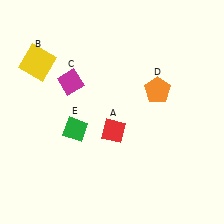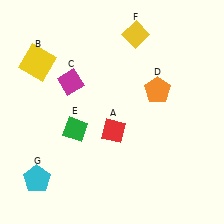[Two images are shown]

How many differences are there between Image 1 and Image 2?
There are 2 differences between the two images.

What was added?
A yellow diamond (F), a cyan pentagon (G) were added in Image 2.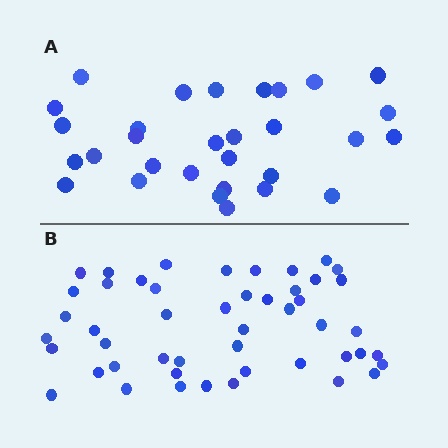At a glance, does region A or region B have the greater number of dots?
Region B (the bottom region) has more dots.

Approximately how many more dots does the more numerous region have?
Region B has approximately 20 more dots than region A.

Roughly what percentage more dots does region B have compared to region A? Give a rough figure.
About 60% more.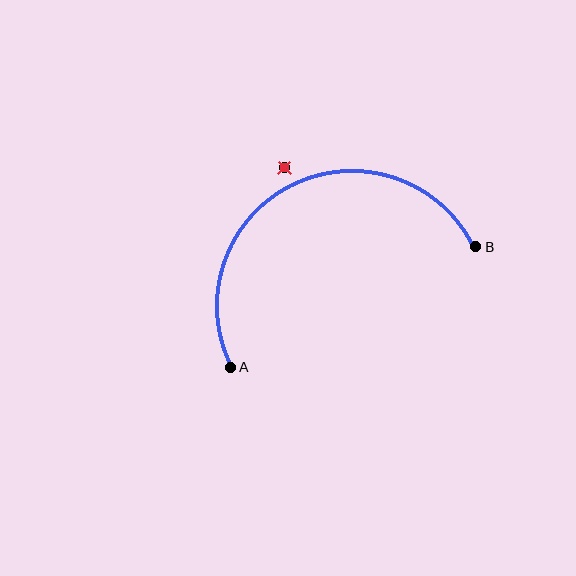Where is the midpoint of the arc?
The arc midpoint is the point on the curve farthest from the straight line joining A and B. It sits above that line.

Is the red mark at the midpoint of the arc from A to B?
No — the red mark does not lie on the arc at all. It sits slightly outside the curve.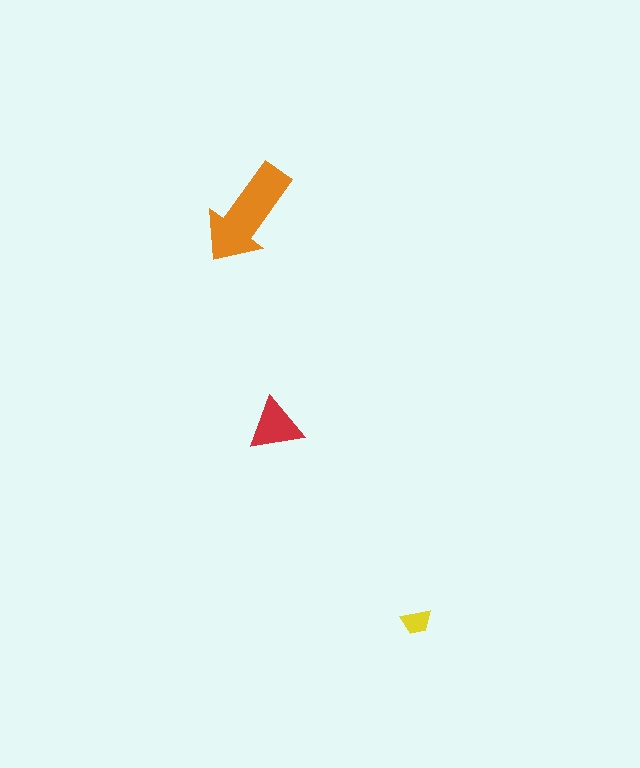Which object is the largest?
The orange arrow.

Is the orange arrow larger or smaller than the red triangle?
Larger.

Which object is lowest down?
The yellow trapezoid is bottommost.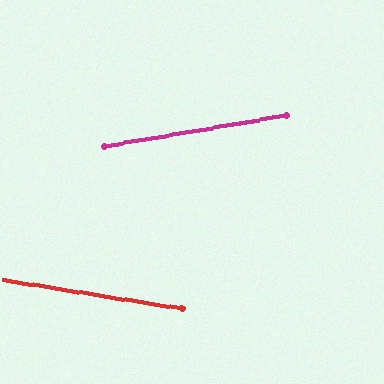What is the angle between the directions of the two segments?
Approximately 19 degrees.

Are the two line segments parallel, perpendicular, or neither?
Neither parallel nor perpendicular — they differ by about 19°.